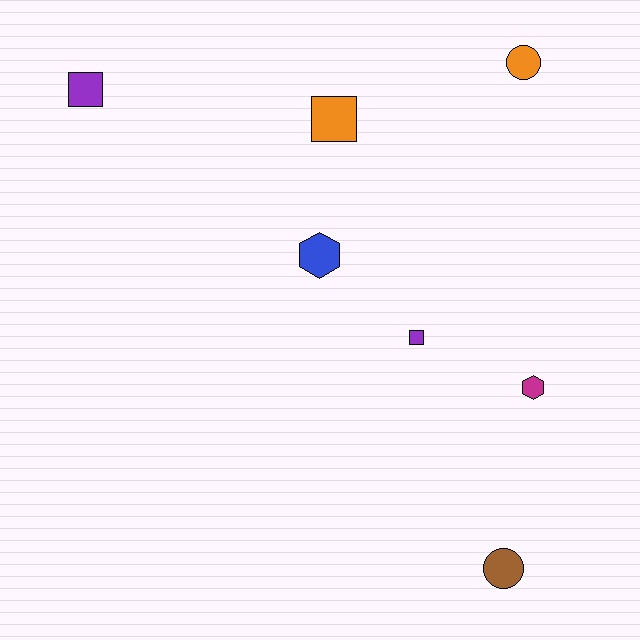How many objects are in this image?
There are 7 objects.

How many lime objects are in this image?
There are no lime objects.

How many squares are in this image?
There are 3 squares.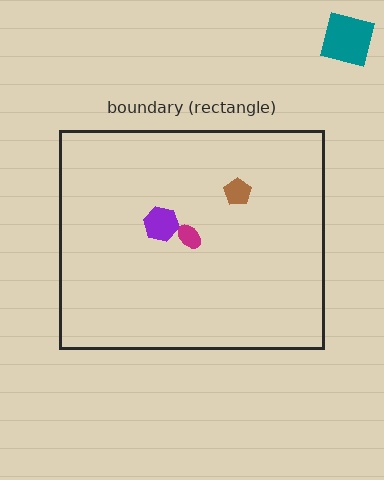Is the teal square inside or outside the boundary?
Outside.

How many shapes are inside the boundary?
3 inside, 1 outside.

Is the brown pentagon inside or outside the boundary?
Inside.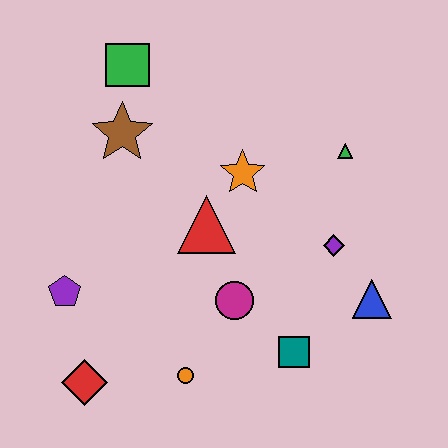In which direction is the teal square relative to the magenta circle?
The teal square is to the right of the magenta circle.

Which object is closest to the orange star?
The red triangle is closest to the orange star.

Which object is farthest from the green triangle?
The red diamond is farthest from the green triangle.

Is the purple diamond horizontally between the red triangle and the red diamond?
No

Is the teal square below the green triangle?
Yes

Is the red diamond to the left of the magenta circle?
Yes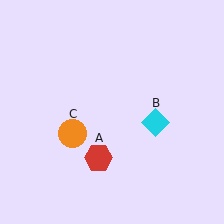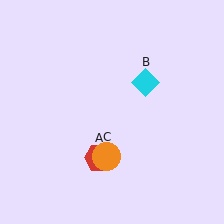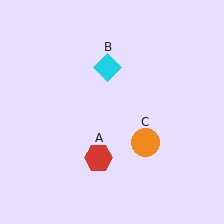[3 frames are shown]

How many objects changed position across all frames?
2 objects changed position: cyan diamond (object B), orange circle (object C).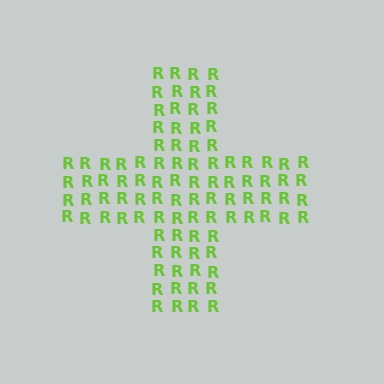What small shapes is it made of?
It is made of small letter R's.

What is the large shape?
The large shape is a cross.